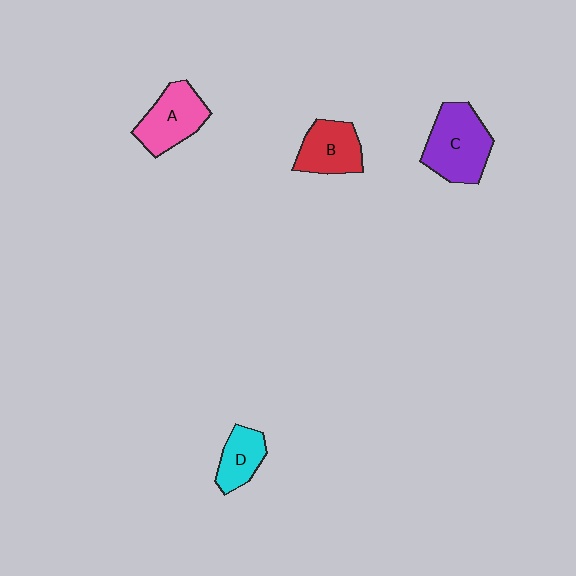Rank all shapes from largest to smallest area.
From largest to smallest: C (purple), A (pink), B (red), D (cyan).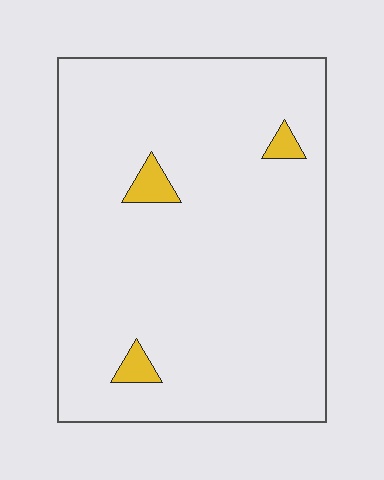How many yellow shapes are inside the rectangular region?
3.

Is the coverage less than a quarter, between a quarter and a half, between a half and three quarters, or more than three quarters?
Less than a quarter.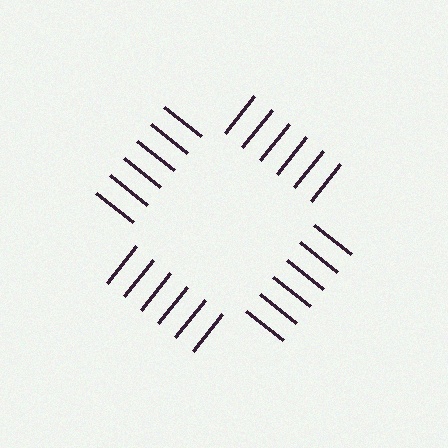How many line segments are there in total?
24 — 6 along each of the 4 edges.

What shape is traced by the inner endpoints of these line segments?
An illusory square — the line segments terminate on its edges but no continuous stroke is drawn.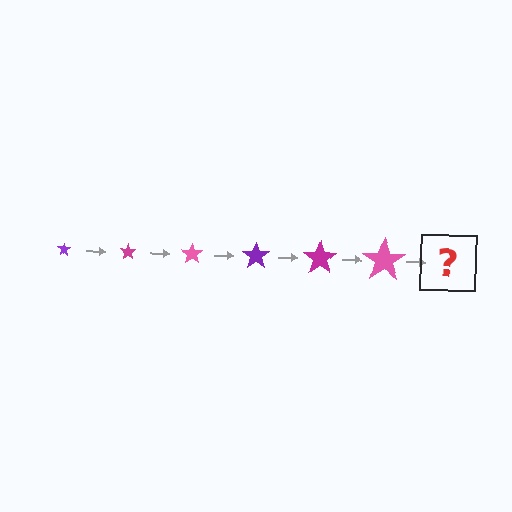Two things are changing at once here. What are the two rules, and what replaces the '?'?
The two rules are that the star grows larger each step and the color cycles through purple, magenta, and pink. The '?' should be a purple star, larger than the previous one.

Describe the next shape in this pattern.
It should be a purple star, larger than the previous one.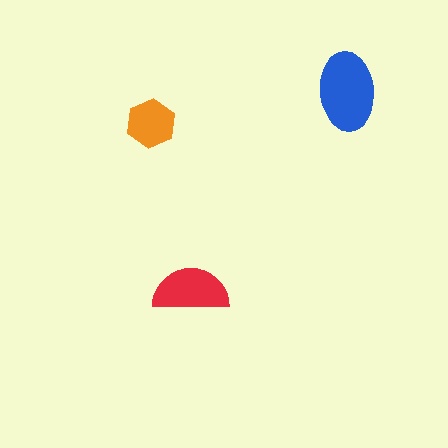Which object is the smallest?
The orange hexagon.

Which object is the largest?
The blue ellipse.